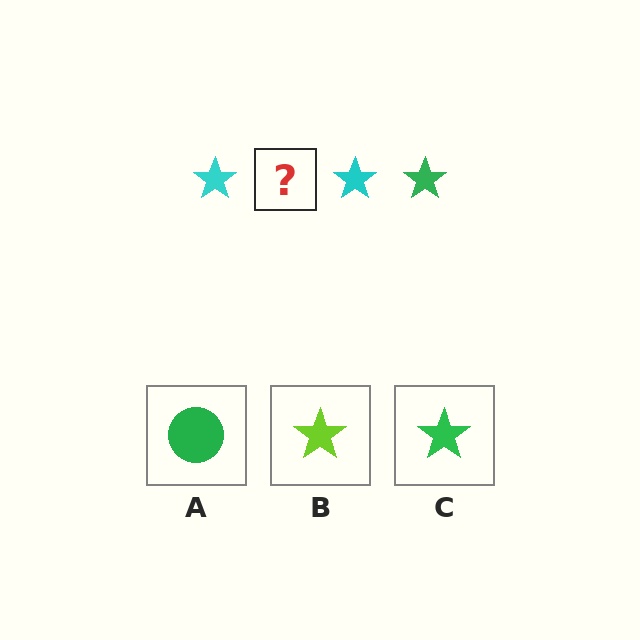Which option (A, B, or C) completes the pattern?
C.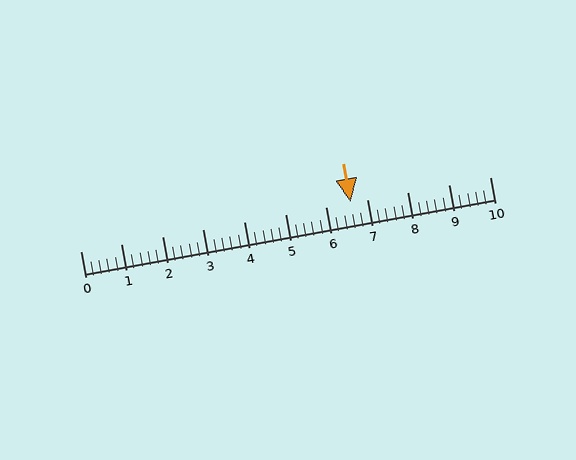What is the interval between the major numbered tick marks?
The major tick marks are spaced 1 units apart.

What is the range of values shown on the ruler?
The ruler shows values from 0 to 10.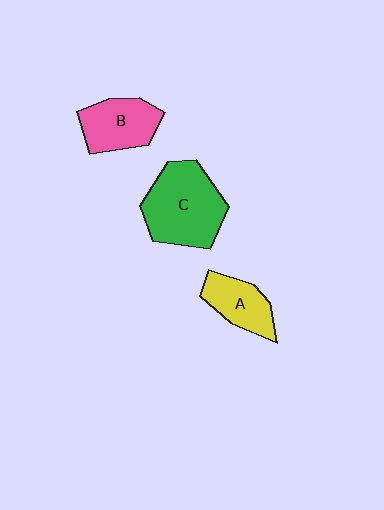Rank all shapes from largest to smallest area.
From largest to smallest: C (green), B (pink), A (yellow).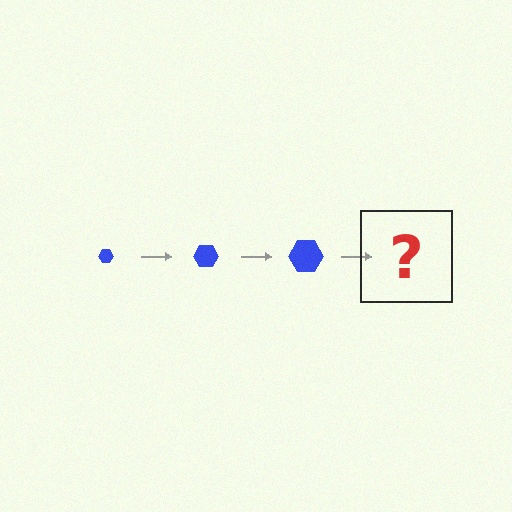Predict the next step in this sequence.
The next step is a blue hexagon, larger than the previous one.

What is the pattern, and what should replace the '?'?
The pattern is that the hexagon gets progressively larger each step. The '?' should be a blue hexagon, larger than the previous one.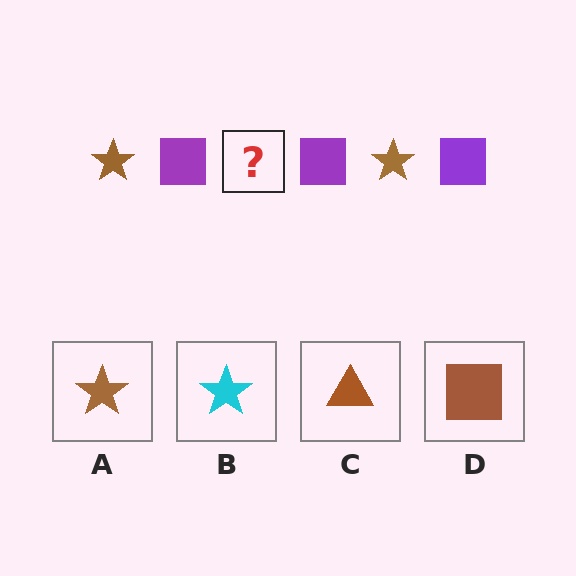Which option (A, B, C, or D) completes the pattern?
A.